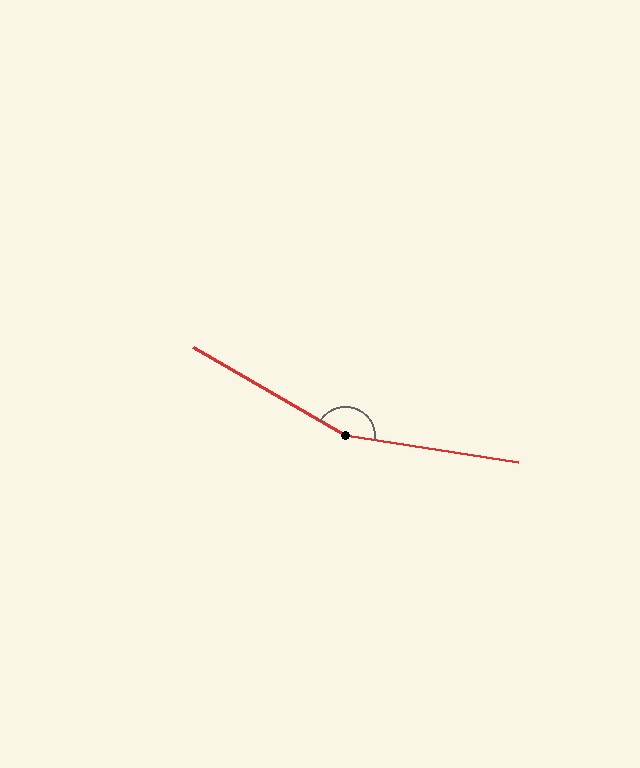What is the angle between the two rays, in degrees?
Approximately 158 degrees.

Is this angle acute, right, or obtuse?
It is obtuse.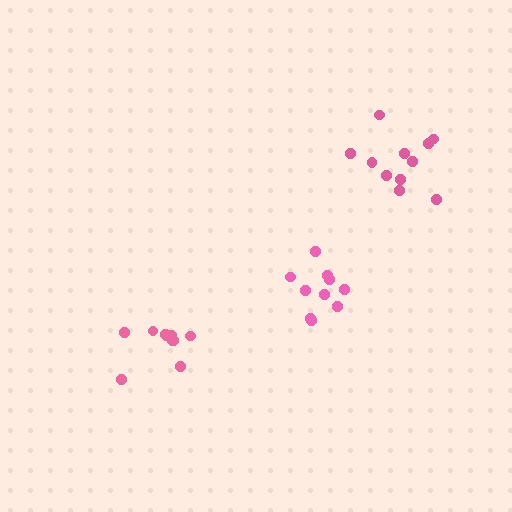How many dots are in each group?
Group 1: 11 dots, Group 2: 10 dots, Group 3: 10 dots (31 total).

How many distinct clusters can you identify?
There are 3 distinct clusters.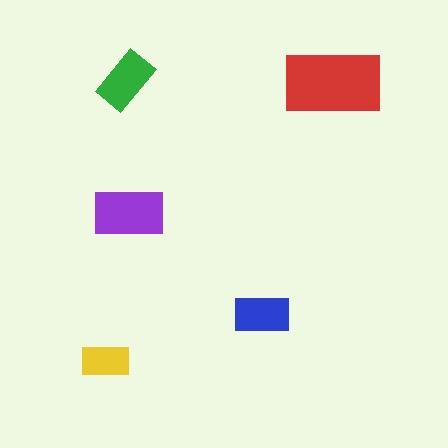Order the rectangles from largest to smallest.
the red one, the purple one, the green one, the blue one, the yellow one.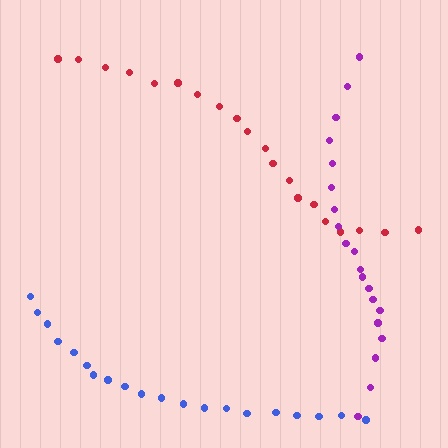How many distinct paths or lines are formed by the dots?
There are 3 distinct paths.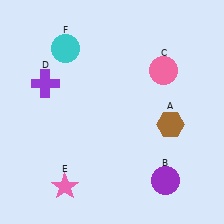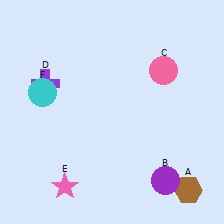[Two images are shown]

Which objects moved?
The objects that moved are: the brown hexagon (A), the cyan circle (F).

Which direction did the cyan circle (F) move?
The cyan circle (F) moved down.